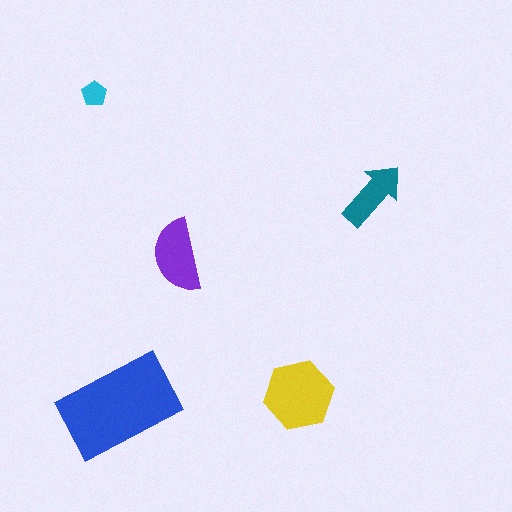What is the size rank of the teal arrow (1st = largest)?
4th.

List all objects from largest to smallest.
The blue rectangle, the yellow hexagon, the purple semicircle, the teal arrow, the cyan pentagon.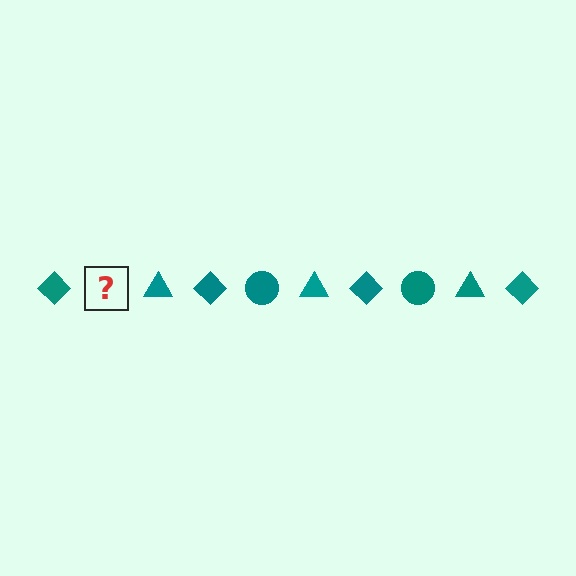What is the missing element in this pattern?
The missing element is a teal circle.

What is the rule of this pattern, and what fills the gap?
The rule is that the pattern cycles through diamond, circle, triangle shapes in teal. The gap should be filled with a teal circle.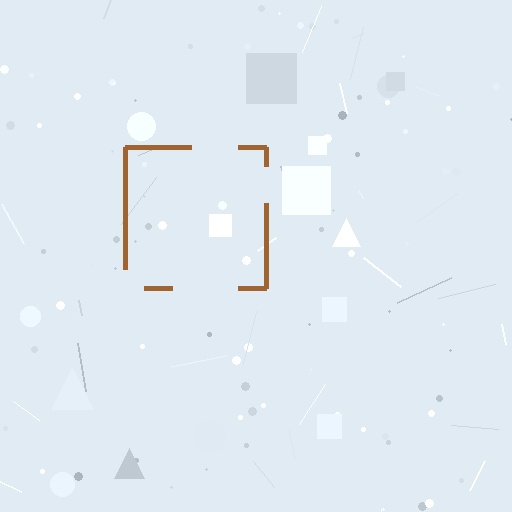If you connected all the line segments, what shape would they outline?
They would outline a square.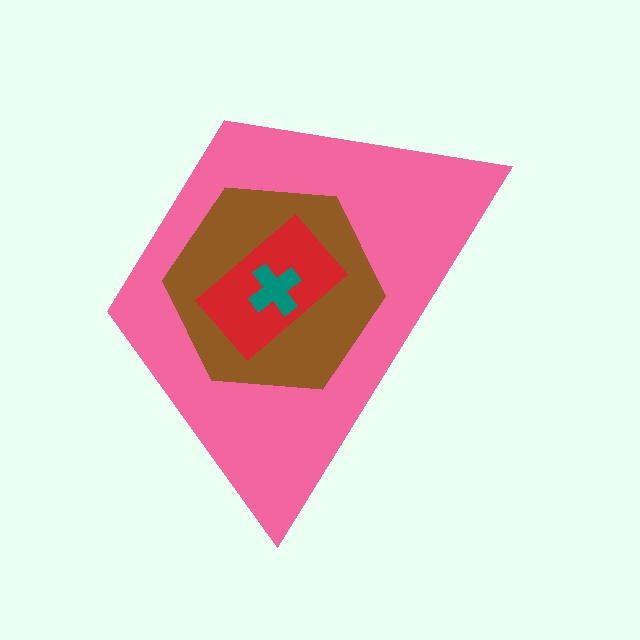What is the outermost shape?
The pink trapezoid.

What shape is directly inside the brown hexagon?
The red rectangle.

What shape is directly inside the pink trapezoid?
The brown hexagon.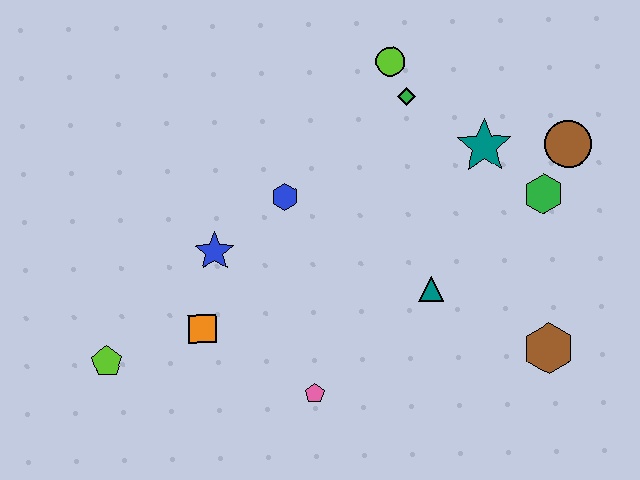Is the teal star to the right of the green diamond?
Yes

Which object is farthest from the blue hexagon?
The brown hexagon is farthest from the blue hexagon.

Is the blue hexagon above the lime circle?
No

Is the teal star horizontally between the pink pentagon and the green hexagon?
Yes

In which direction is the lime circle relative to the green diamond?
The lime circle is above the green diamond.